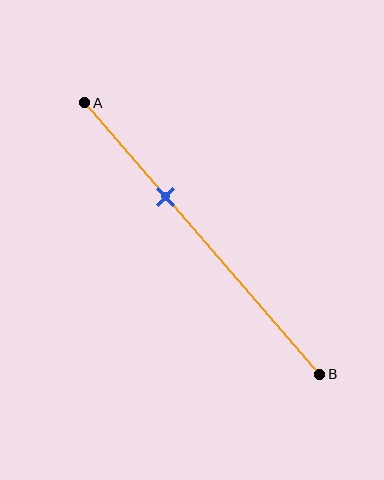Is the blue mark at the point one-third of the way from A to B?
Yes, the mark is approximately at the one-third point.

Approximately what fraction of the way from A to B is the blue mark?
The blue mark is approximately 35% of the way from A to B.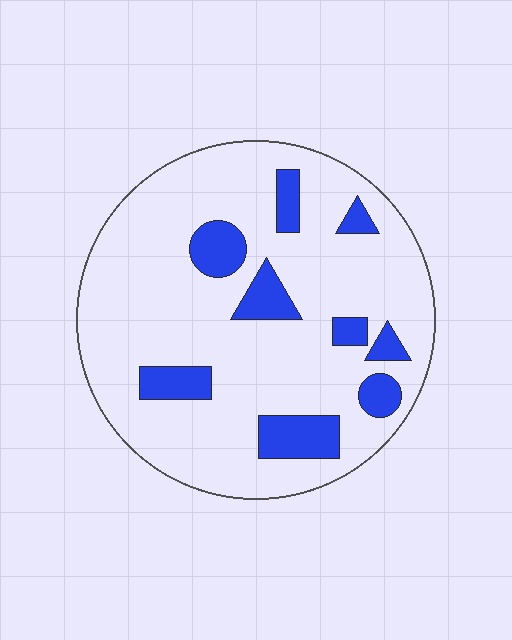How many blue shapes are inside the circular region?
9.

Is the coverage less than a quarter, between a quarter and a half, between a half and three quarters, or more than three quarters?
Less than a quarter.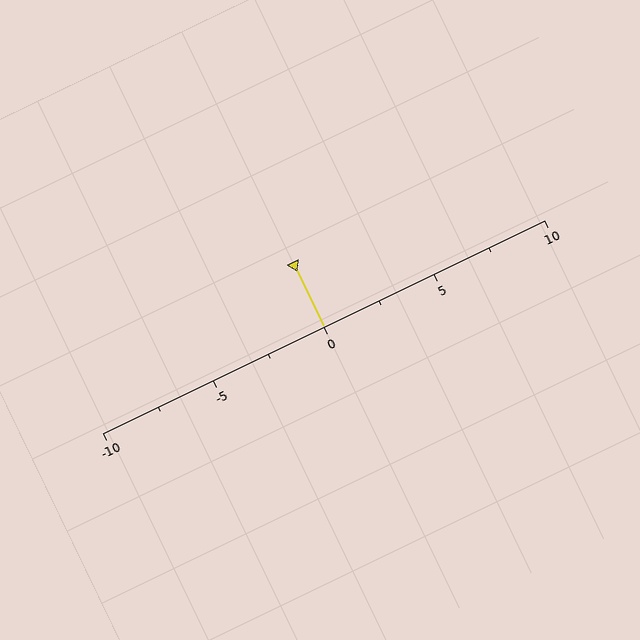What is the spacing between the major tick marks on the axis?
The major ticks are spaced 5 apart.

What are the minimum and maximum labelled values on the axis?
The axis runs from -10 to 10.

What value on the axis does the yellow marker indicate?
The marker indicates approximately 0.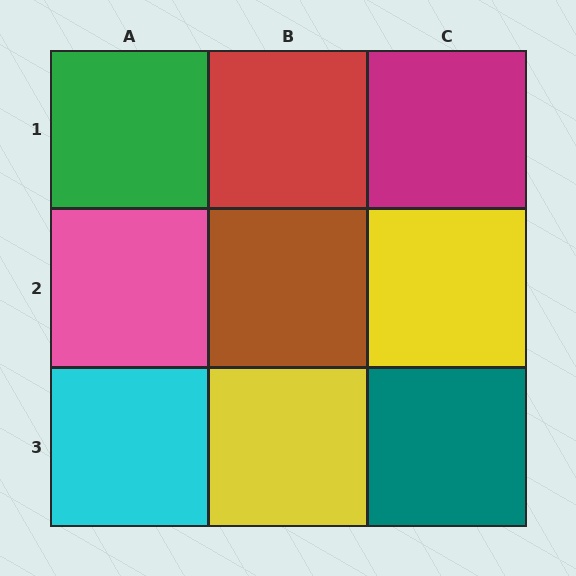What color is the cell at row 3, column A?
Cyan.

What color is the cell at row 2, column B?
Brown.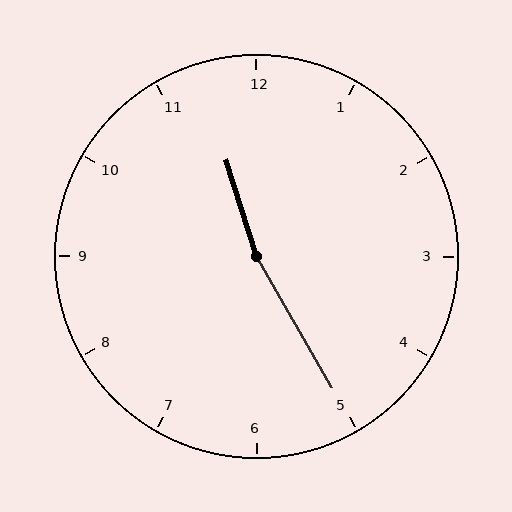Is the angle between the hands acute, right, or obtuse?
It is obtuse.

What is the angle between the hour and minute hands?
Approximately 168 degrees.